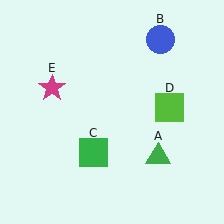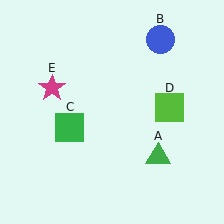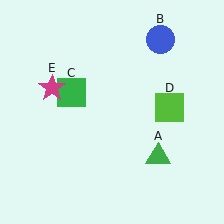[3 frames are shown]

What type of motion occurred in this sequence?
The green square (object C) rotated clockwise around the center of the scene.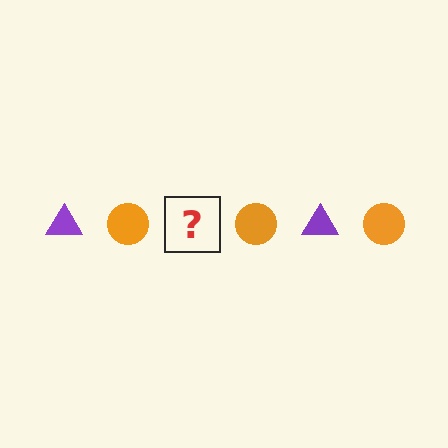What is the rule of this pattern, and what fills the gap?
The rule is that the pattern alternates between purple triangle and orange circle. The gap should be filled with a purple triangle.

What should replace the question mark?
The question mark should be replaced with a purple triangle.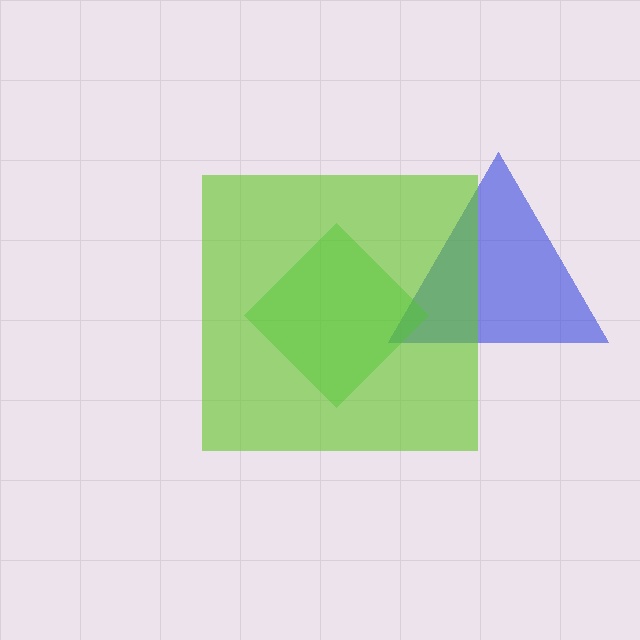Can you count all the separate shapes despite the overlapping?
Yes, there are 3 separate shapes.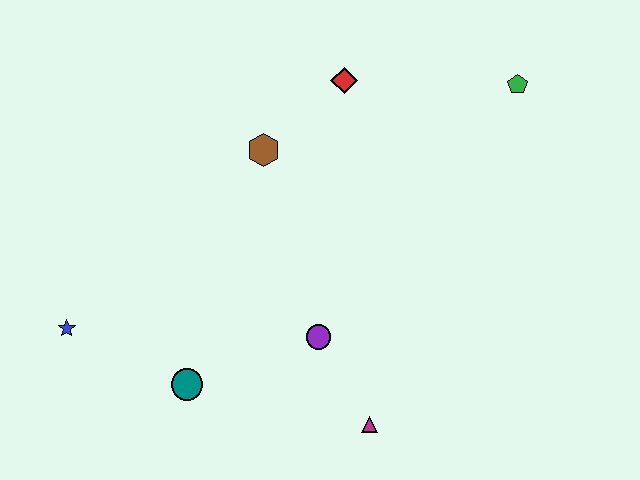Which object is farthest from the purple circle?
The green pentagon is farthest from the purple circle.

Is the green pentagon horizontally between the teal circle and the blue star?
No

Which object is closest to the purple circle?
The magenta triangle is closest to the purple circle.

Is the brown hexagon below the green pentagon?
Yes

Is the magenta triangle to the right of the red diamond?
Yes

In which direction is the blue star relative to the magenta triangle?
The blue star is to the left of the magenta triangle.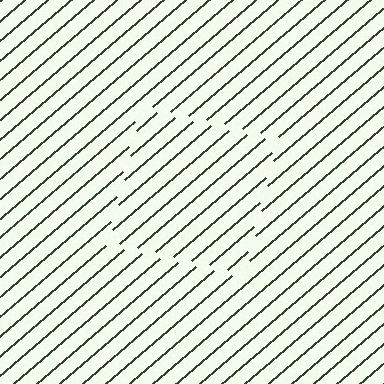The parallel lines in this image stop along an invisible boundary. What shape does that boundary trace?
An illusory square. The interior of the shape contains the same grating, shifted by half a period — the contour is defined by the phase discontinuity where line-ends from the inner and outer gratings abut.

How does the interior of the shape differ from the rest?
The interior of the shape contains the same grating, shifted by half a period — the contour is defined by the phase discontinuity where line-ends from the inner and outer gratings abut.